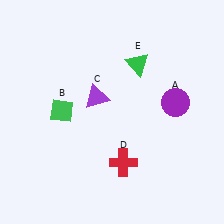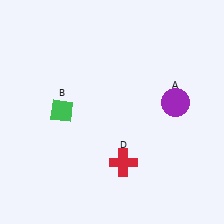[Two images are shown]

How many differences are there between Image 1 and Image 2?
There are 2 differences between the two images.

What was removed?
The green triangle (E), the purple triangle (C) were removed in Image 2.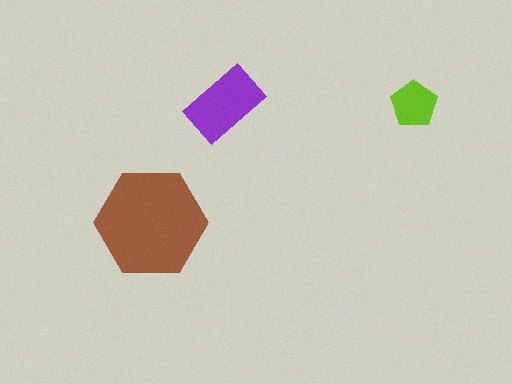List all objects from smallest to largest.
The lime pentagon, the purple rectangle, the brown hexagon.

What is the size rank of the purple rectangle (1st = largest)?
2nd.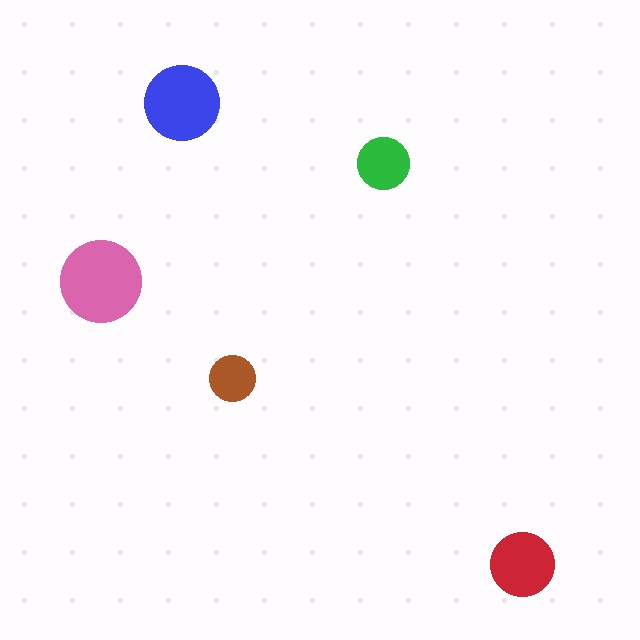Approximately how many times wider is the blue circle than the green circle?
About 1.5 times wider.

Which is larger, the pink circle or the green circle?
The pink one.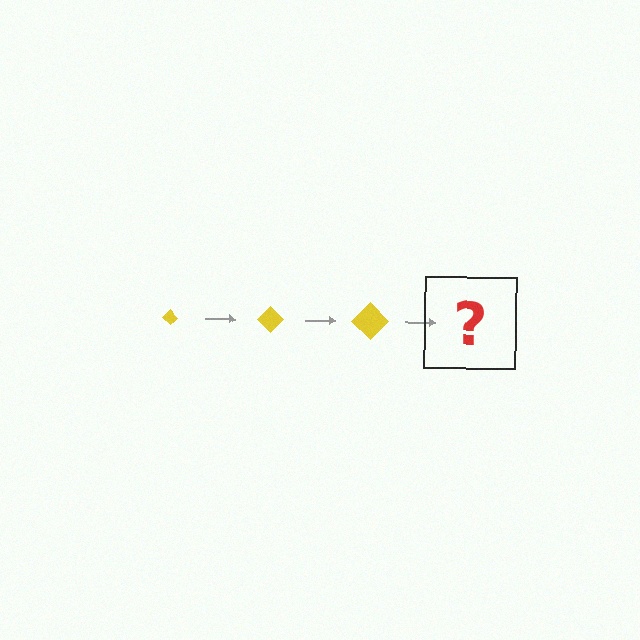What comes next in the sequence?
The next element should be a yellow diamond, larger than the previous one.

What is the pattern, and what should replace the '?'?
The pattern is that the diamond gets progressively larger each step. The '?' should be a yellow diamond, larger than the previous one.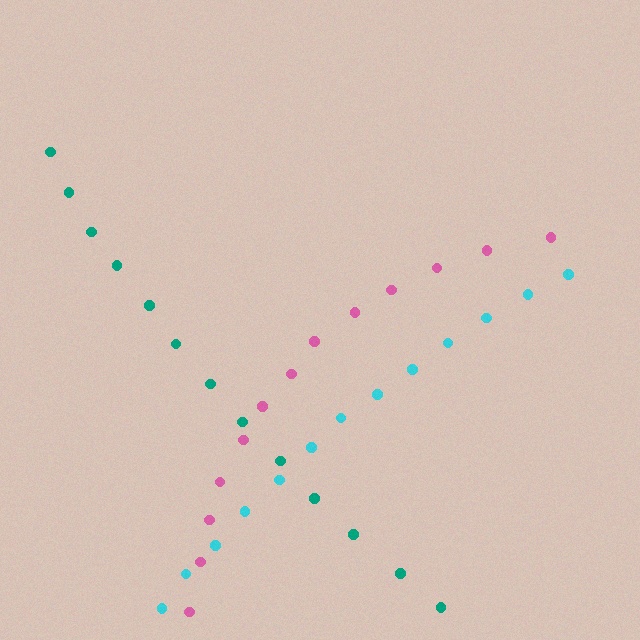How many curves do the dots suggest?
There are 3 distinct paths.